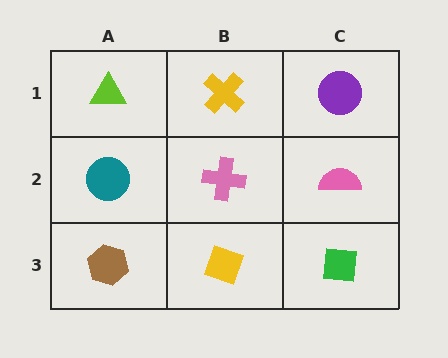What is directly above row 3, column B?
A pink cross.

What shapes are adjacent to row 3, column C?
A pink semicircle (row 2, column C), a yellow diamond (row 3, column B).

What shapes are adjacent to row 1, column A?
A teal circle (row 2, column A), a yellow cross (row 1, column B).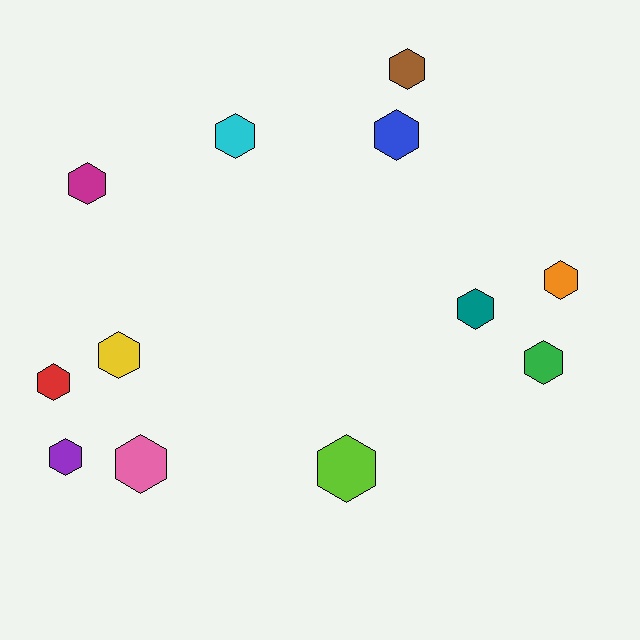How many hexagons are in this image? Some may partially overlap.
There are 12 hexagons.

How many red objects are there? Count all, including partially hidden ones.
There is 1 red object.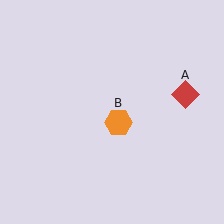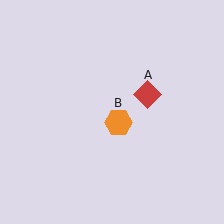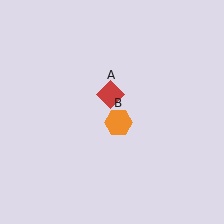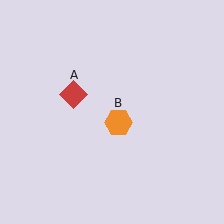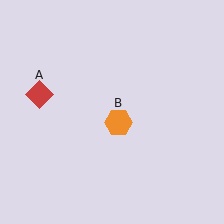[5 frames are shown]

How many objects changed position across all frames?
1 object changed position: red diamond (object A).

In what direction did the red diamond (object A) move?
The red diamond (object A) moved left.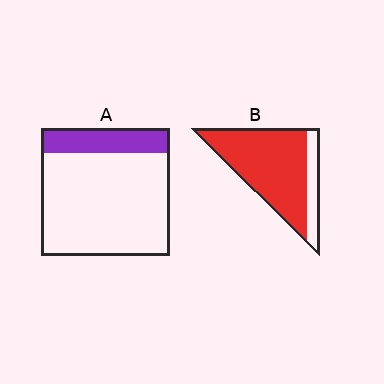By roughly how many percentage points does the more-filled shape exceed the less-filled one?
By roughly 60 percentage points (B over A).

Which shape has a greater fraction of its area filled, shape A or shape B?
Shape B.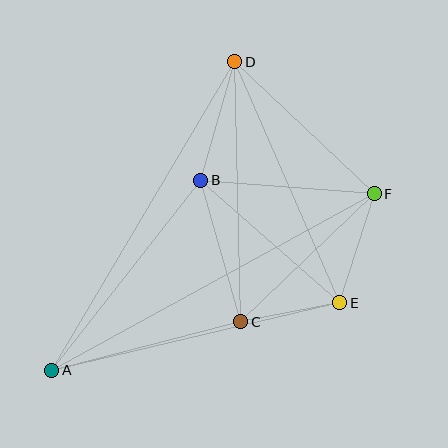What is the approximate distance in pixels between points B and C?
The distance between B and C is approximately 147 pixels.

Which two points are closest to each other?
Points C and E are closest to each other.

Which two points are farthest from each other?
Points A and F are farthest from each other.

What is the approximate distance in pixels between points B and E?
The distance between B and E is approximately 185 pixels.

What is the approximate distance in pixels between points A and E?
The distance between A and E is approximately 295 pixels.